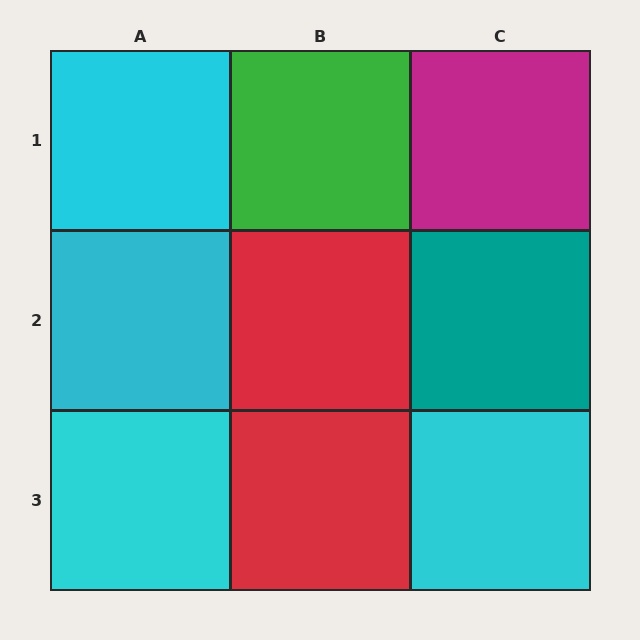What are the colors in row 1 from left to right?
Cyan, green, magenta.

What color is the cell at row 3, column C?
Cyan.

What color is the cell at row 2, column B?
Red.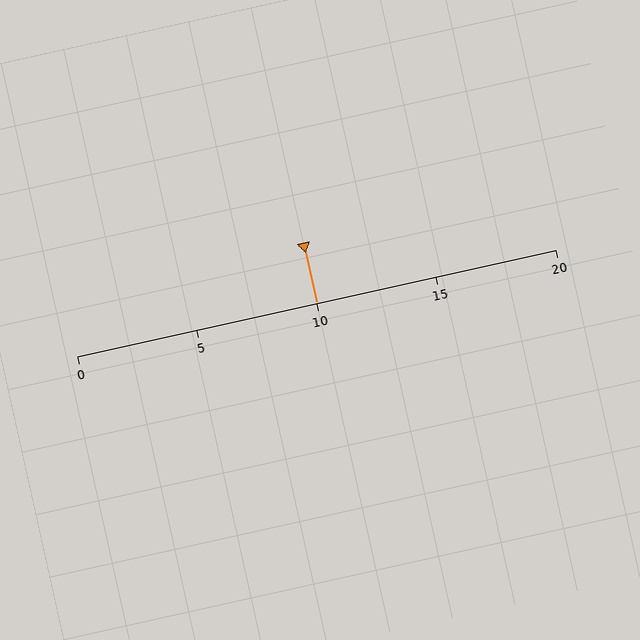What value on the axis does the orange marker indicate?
The marker indicates approximately 10.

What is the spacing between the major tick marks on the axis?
The major ticks are spaced 5 apart.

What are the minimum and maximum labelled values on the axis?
The axis runs from 0 to 20.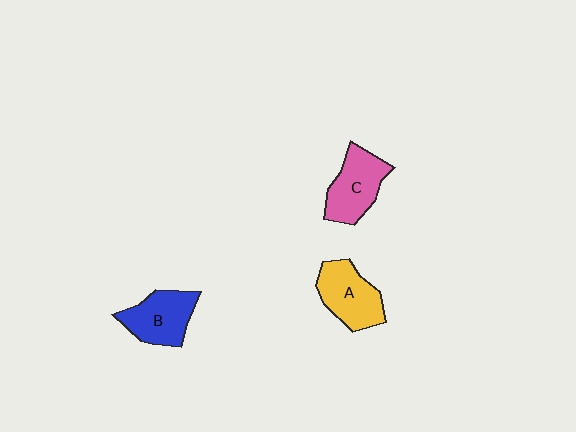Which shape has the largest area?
Shape C (pink).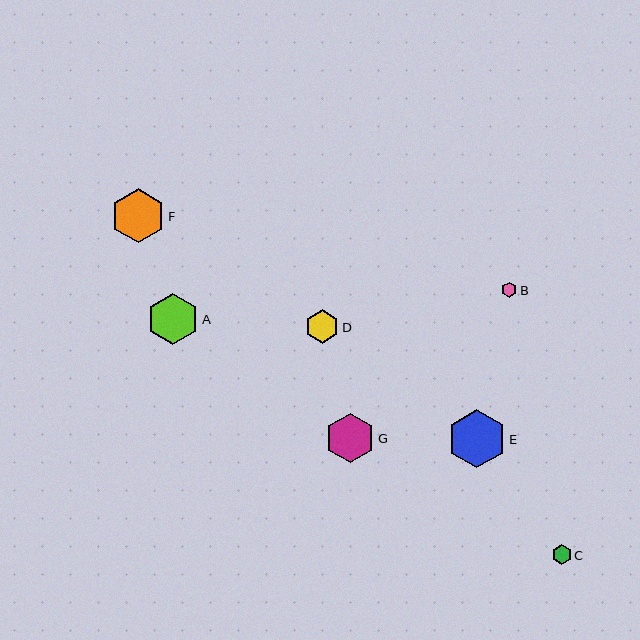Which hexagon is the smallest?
Hexagon B is the smallest with a size of approximately 15 pixels.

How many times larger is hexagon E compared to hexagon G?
Hexagon E is approximately 1.2 times the size of hexagon G.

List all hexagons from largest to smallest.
From largest to smallest: E, F, A, G, D, C, B.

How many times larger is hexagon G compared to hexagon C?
Hexagon G is approximately 2.5 times the size of hexagon C.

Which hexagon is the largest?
Hexagon E is the largest with a size of approximately 59 pixels.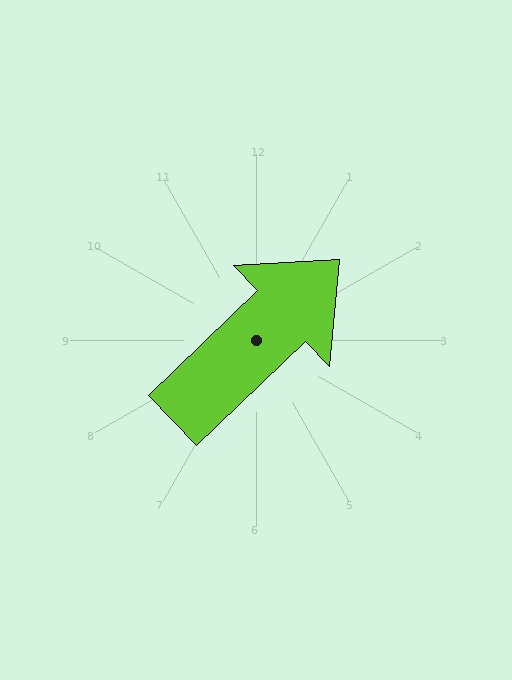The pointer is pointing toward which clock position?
Roughly 2 o'clock.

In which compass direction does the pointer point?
Northeast.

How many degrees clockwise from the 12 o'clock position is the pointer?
Approximately 46 degrees.